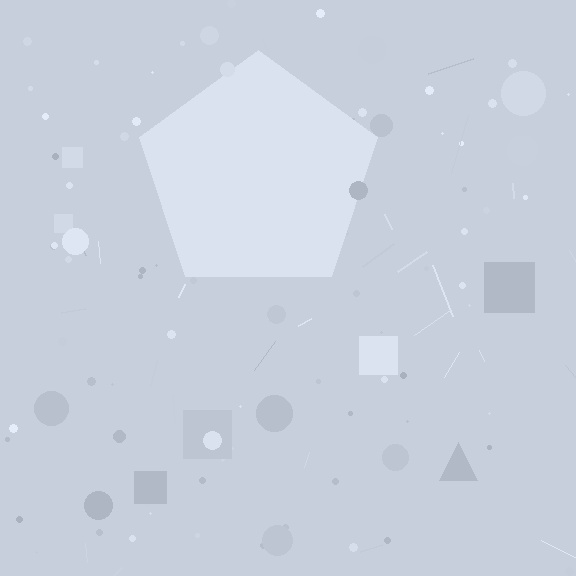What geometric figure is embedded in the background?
A pentagon is embedded in the background.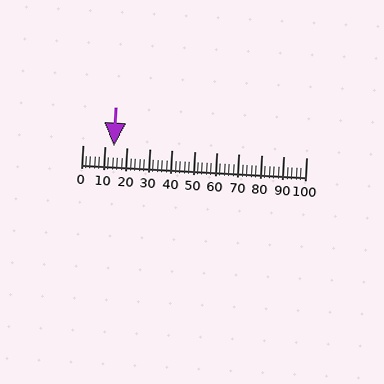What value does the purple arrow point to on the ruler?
The purple arrow points to approximately 14.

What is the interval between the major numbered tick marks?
The major tick marks are spaced 10 units apart.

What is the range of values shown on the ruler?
The ruler shows values from 0 to 100.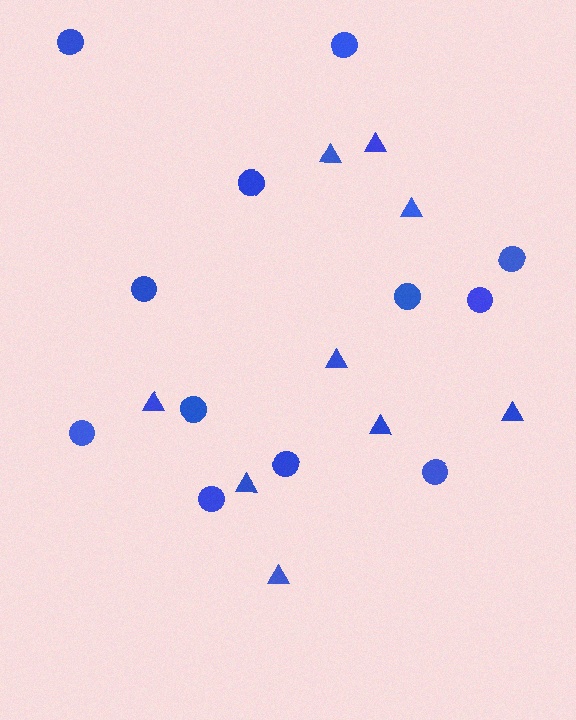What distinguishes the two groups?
There are 2 groups: one group of triangles (9) and one group of circles (12).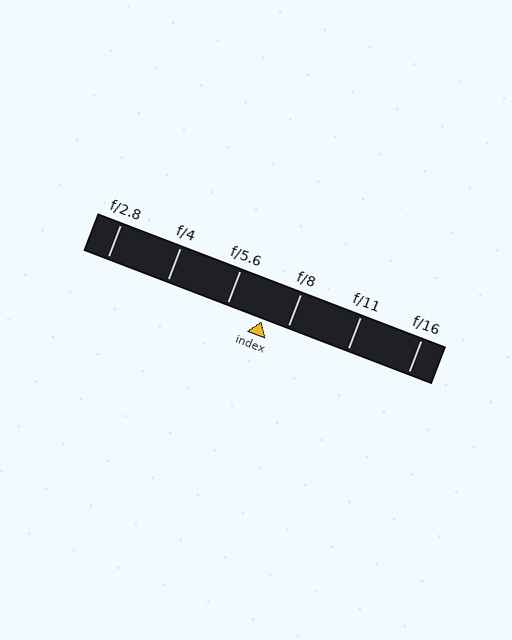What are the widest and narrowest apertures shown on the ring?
The widest aperture shown is f/2.8 and the narrowest is f/16.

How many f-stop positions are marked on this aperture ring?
There are 6 f-stop positions marked.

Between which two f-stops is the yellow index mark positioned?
The index mark is between f/5.6 and f/8.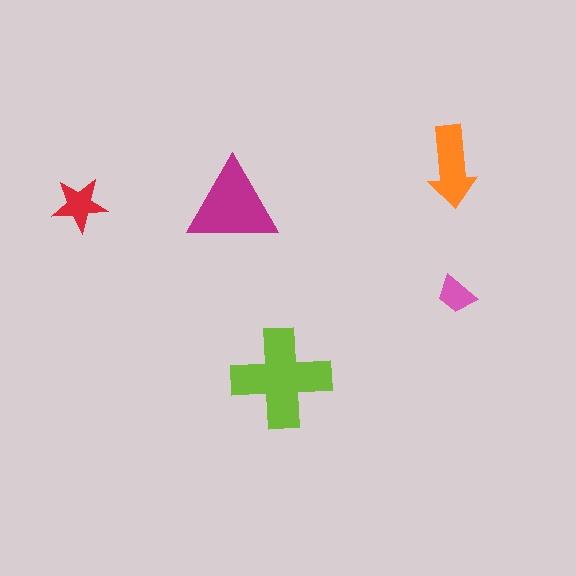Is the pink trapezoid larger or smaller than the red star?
Smaller.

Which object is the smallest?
The pink trapezoid.